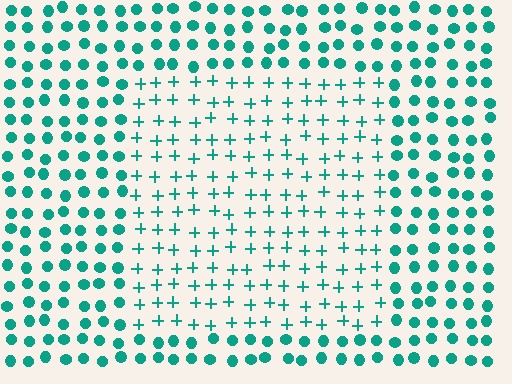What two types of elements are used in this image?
The image uses plus signs inside the rectangle region and circles outside it.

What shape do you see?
I see a rectangle.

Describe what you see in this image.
The image is filled with small teal elements arranged in a uniform grid. A rectangle-shaped region contains plus signs, while the surrounding area contains circles. The boundary is defined purely by the change in element shape.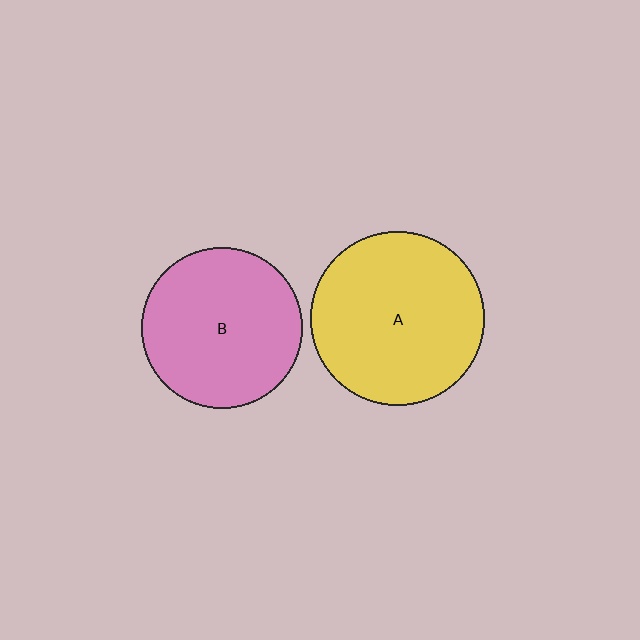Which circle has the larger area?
Circle A (yellow).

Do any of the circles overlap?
No, none of the circles overlap.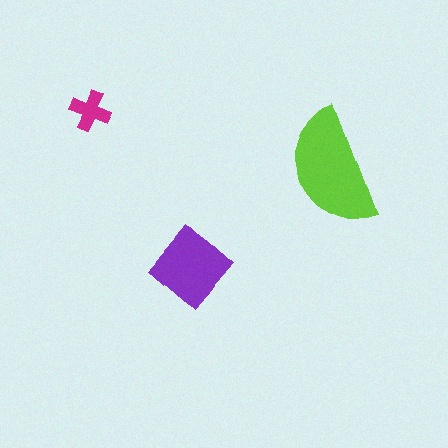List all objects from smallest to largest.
The magenta cross, the purple diamond, the lime semicircle.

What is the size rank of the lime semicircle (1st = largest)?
1st.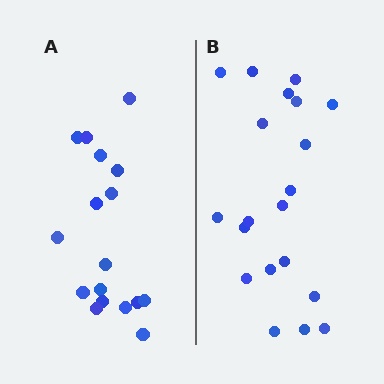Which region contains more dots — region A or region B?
Region B (the right region) has more dots.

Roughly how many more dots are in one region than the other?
Region B has just a few more — roughly 2 or 3 more dots than region A.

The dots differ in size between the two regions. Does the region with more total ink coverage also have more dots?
No. Region A has more total ink coverage because its dots are larger, but region B actually contains more individual dots. Total area can be misleading — the number of items is what matters here.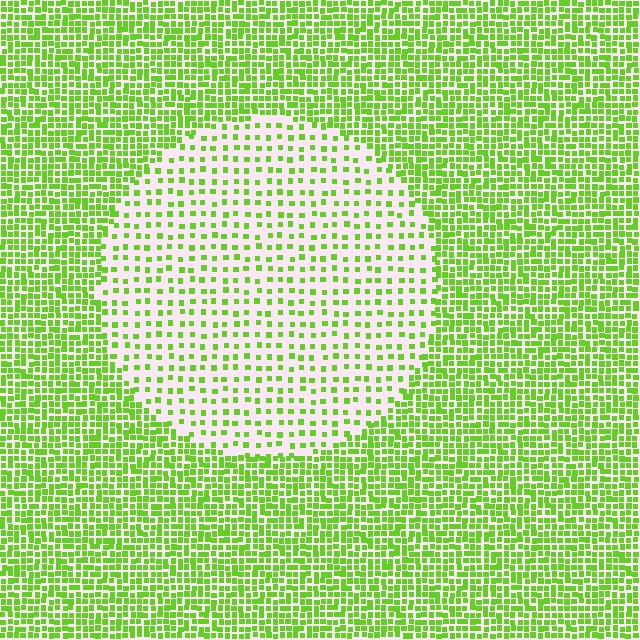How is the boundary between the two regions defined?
The boundary is defined by a change in element density (approximately 2.6x ratio). All elements are the same color, size, and shape.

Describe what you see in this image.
The image contains small lime elements arranged at two different densities. A circle-shaped region is visible where the elements are less densely packed than the surrounding area.